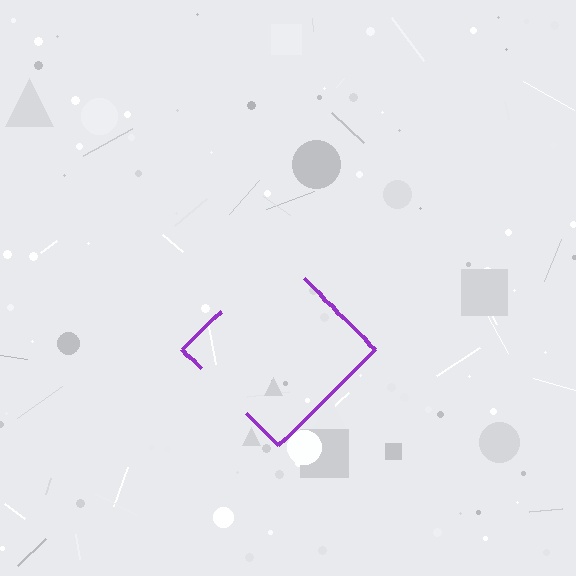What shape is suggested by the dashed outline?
The dashed outline suggests a diamond.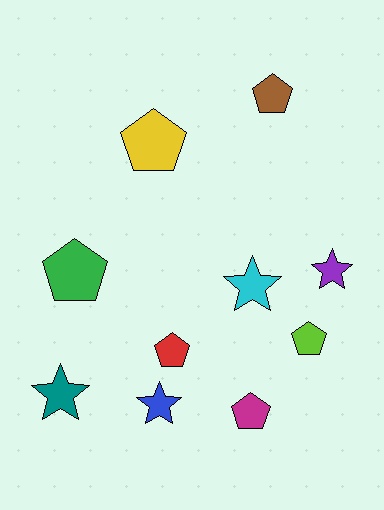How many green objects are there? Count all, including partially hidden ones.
There is 1 green object.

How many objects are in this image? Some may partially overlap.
There are 10 objects.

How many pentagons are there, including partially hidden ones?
There are 6 pentagons.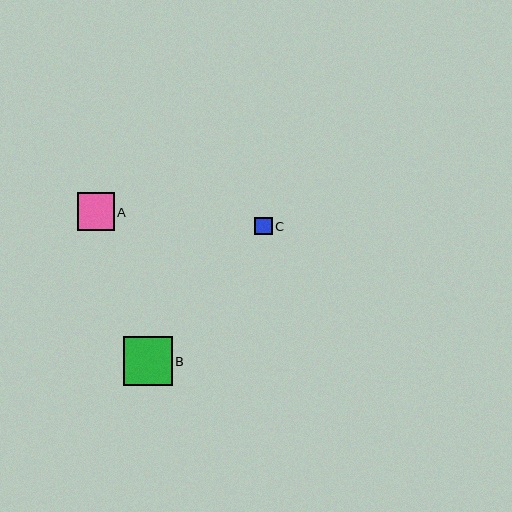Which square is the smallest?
Square C is the smallest with a size of approximately 18 pixels.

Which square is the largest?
Square B is the largest with a size of approximately 49 pixels.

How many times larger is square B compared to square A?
Square B is approximately 1.3 times the size of square A.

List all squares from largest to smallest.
From largest to smallest: B, A, C.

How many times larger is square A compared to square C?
Square A is approximately 2.1 times the size of square C.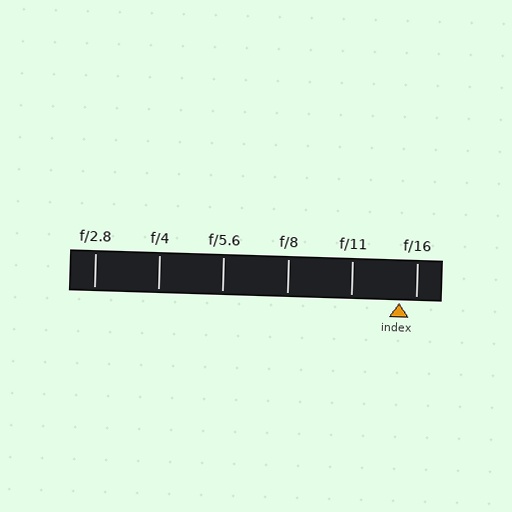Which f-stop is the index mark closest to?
The index mark is closest to f/16.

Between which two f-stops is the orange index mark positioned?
The index mark is between f/11 and f/16.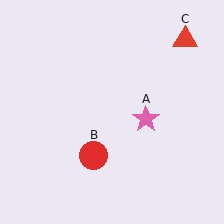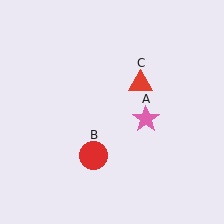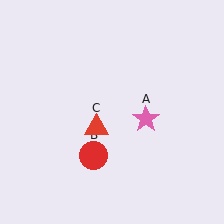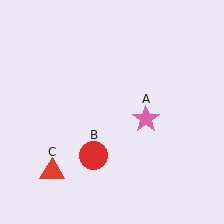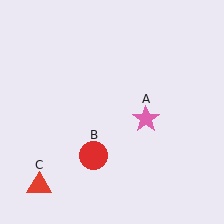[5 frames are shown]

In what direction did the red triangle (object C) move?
The red triangle (object C) moved down and to the left.